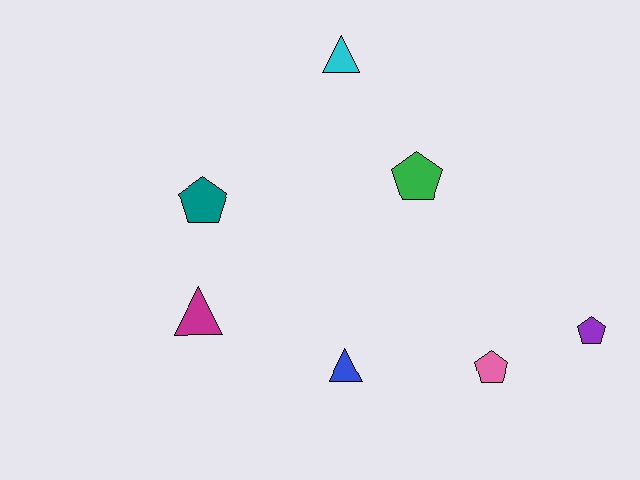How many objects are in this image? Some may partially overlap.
There are 7 objects.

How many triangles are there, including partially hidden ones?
There are 3 triangles.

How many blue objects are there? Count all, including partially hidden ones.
There is 1 blue object.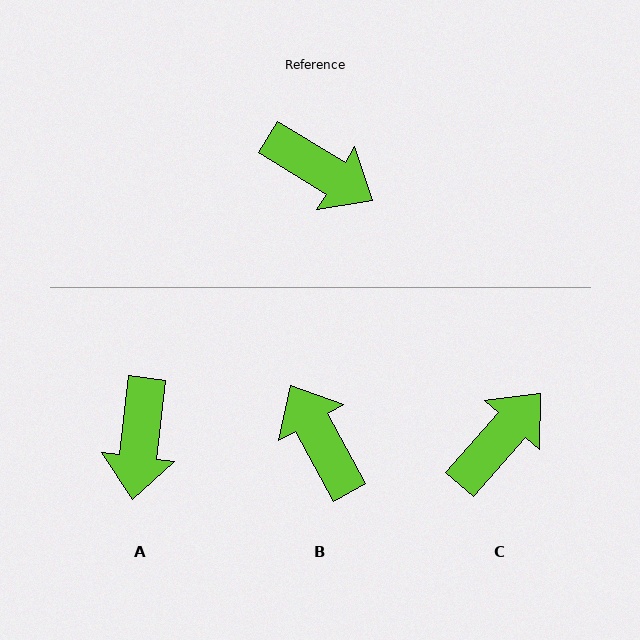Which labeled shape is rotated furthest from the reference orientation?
B, about 150 degrees away.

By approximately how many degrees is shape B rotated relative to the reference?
Approximately 150 degrees counter-clockwise.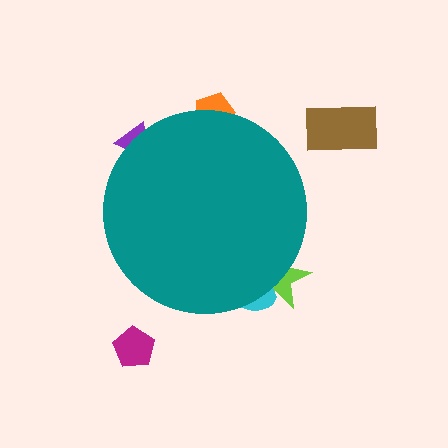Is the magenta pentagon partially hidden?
No, the magenta pentagon is fully visible.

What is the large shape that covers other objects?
A teal circle.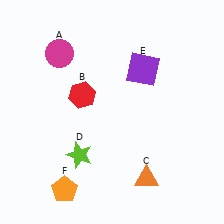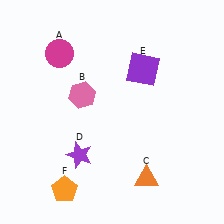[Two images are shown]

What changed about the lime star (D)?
In Image 1, D is lime. In Image 2, it changed to purple.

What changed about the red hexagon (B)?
In Image 1, B is red. In Image 2, it changed to pink.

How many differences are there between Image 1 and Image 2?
There are 2 differences between the two images.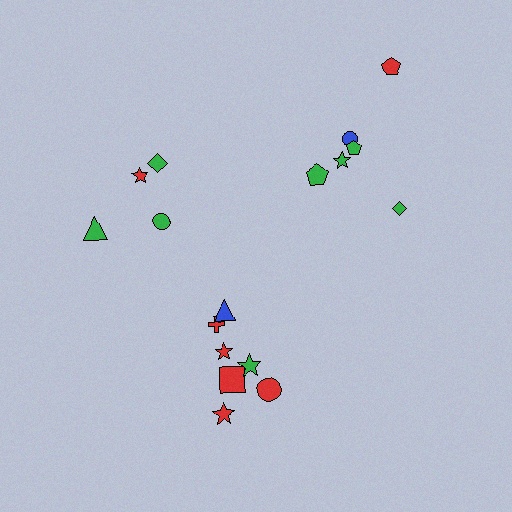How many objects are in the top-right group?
There are 6 objects.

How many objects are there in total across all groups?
There are 17 objects.